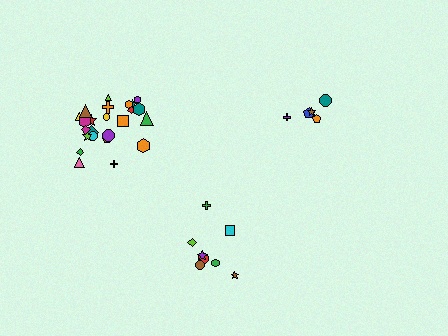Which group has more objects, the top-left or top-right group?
The top-left group.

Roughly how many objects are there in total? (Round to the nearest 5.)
Roughly 40 objects in total.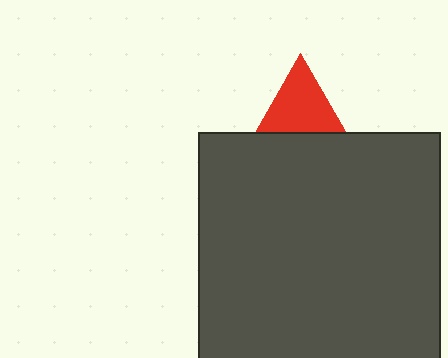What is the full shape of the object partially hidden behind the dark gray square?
The partially hidden object is a red triangle.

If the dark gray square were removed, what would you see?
You would see the complete red triangle.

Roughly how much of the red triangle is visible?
About half of it is visible (roughly 46%).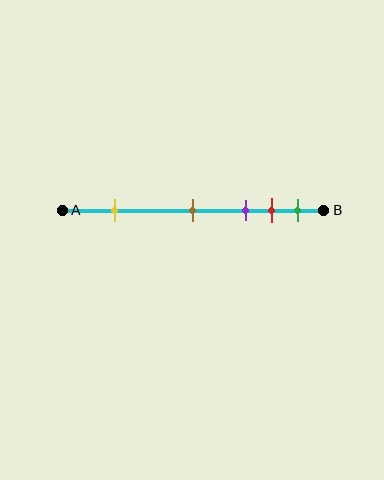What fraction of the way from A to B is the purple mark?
The purple mark is approximately 70% (0.7) of the way from A to B.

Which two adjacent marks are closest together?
The red and green marks are the closest adjacent pair.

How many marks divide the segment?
There are 5 marks dividing the segment.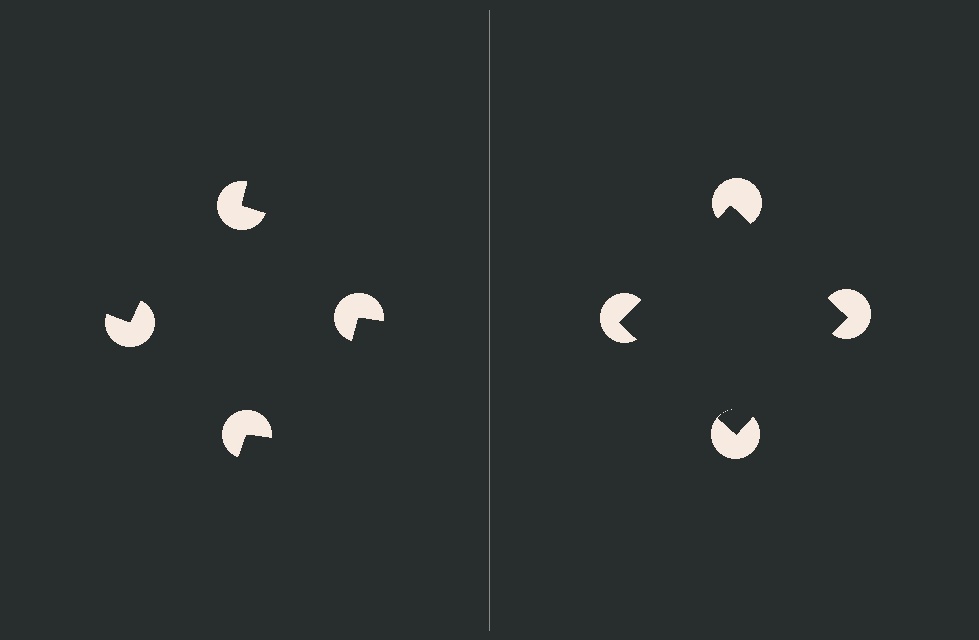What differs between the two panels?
The pac-man discs are positioned identically on both sides; only the wedge orientations differ. On the right they align to a square; on the left they are misaligned.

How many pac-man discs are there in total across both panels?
8 — 4 on each side.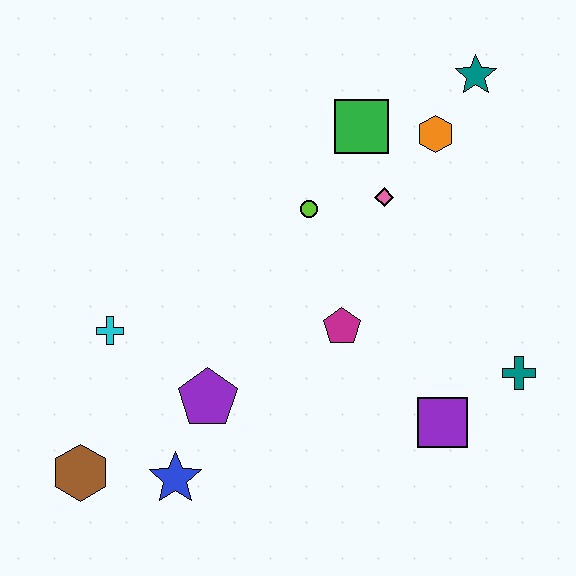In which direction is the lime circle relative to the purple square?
The lime circle is above the purple square.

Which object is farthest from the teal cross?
The brown hexagon is farthest from the teal cross.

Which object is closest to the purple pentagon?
The blue star is closest to the purple pentagon.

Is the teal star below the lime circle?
No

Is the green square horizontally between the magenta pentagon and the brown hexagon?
No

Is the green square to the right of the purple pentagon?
Yes